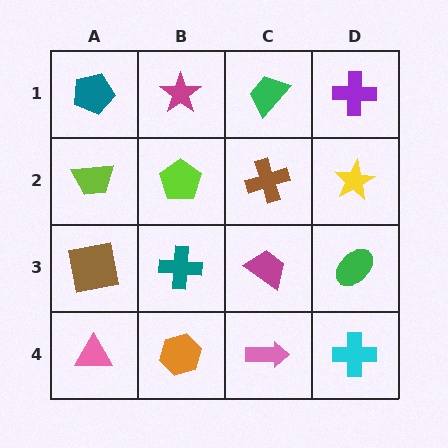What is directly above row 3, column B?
A lime pentagon.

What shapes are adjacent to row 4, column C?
A magenta trapezoid (row 3, column C), an orange hexagon (row 4, column B), a cyan cross (row 4, column D).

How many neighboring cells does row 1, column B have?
3.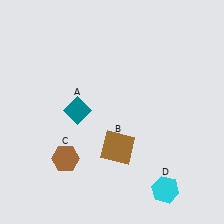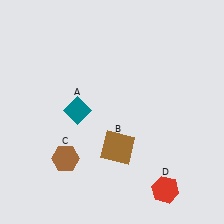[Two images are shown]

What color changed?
The hexagon (D) changed from cyan in Image 1 to red in Image 2.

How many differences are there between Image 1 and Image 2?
There is 1 difference between the two images.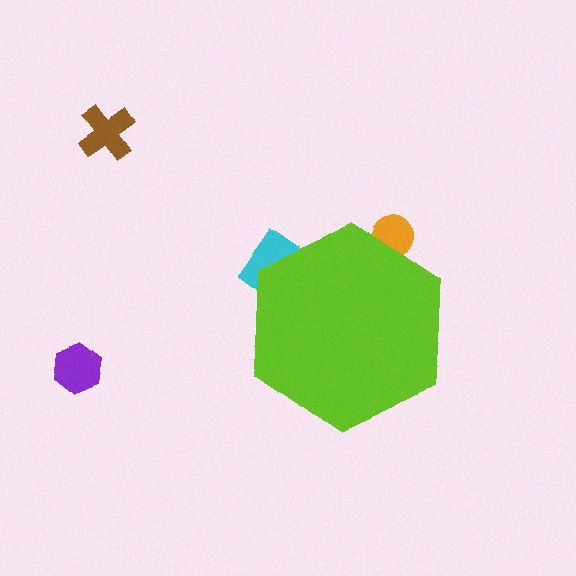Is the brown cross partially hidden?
No, the brown cross is fully visible.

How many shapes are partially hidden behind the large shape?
2 shapes are partially hidden.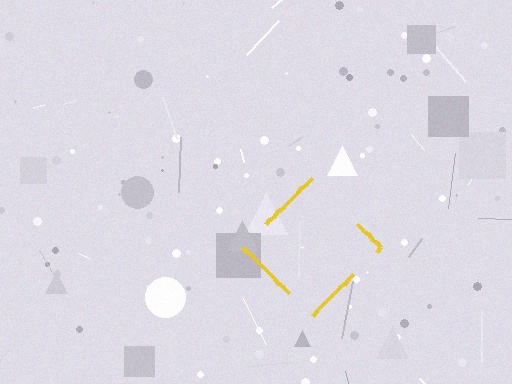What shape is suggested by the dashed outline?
The dashed outline suggests a diamond.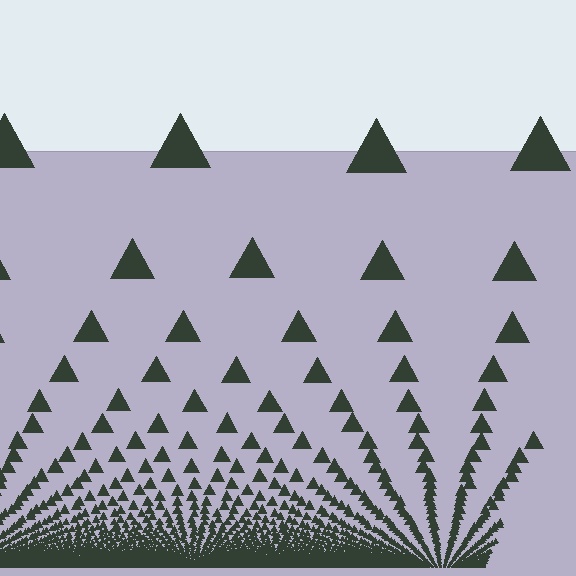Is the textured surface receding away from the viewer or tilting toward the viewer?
The surface appears to tilt toward the viewer. Texture elements get larger and sparser toward the top.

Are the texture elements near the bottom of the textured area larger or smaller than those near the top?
Smaller. The gradient is inverted — elements near the bottom are smaller and denser.